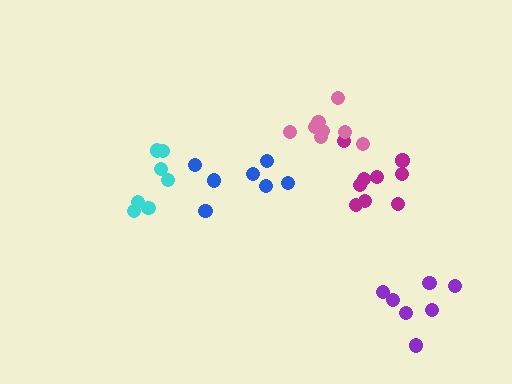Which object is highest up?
The pink cluster is topmost.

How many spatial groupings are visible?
There are 5 spatial groupings.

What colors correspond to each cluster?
The clusters are colored: cyan, magenta, blue, pink, purple.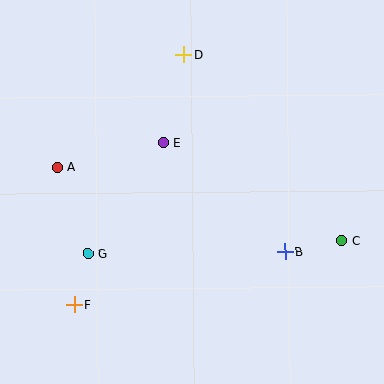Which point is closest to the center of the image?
Point E at (163, 143) is closest to the center.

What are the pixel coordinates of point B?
Point B is at (285, 252).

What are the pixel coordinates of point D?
Point D is at (184, 55).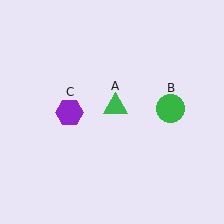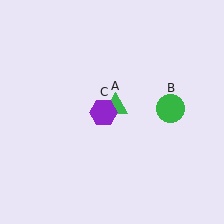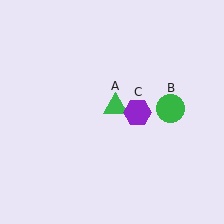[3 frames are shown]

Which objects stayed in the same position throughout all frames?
Green triangle (object A) and green circle (object B) remained stationary.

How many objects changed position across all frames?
1 object changed position: purple hexagon (object C).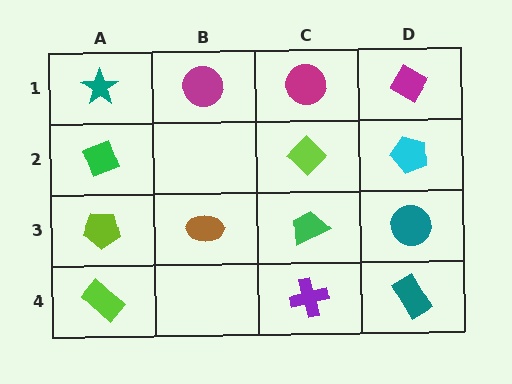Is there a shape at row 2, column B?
No, that cell is empty.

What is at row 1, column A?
A teal star.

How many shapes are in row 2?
3 shapes.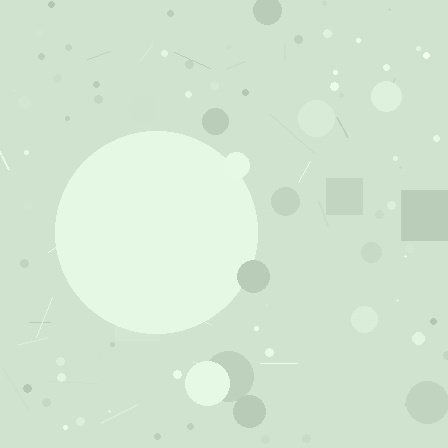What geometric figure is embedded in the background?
A circle is embedded in the background.